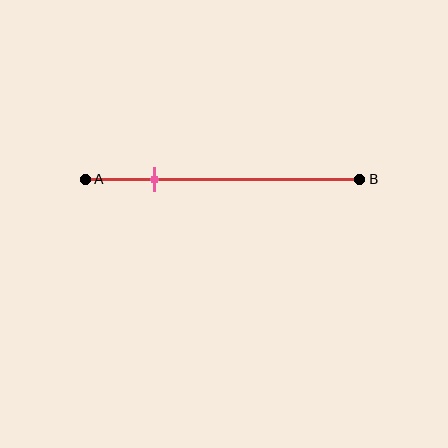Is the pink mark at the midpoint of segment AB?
No, the mark is at about 25% from A, not at the 50% midpoint.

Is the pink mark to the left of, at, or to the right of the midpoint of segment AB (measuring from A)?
The pink mark is to the left of the midpoint of segment AB.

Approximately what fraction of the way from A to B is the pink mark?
The pink mark is approximately 25% of the way from A to B.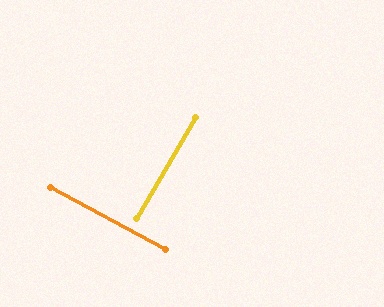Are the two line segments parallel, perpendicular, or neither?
Perpendicular — they meet at approximately 88°.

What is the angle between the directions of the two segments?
Approximately 88 degrees.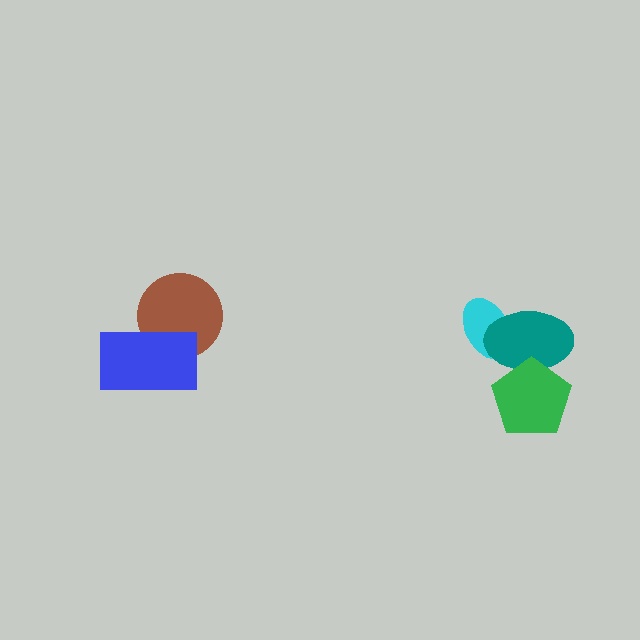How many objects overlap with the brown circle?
1 object overlaps with the brown circle.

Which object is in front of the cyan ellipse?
The teal ellipse is in front of the cyan ellipse.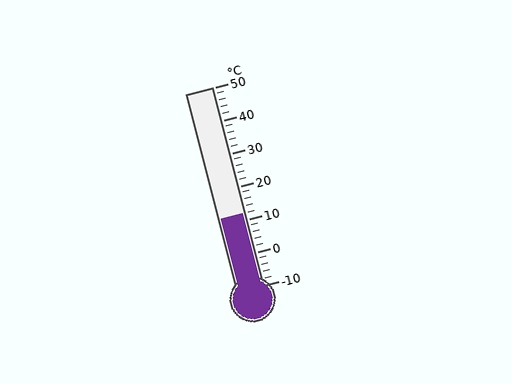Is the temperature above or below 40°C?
The temperature is below 40°C.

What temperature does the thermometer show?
The thermometer shows approximately 12°C.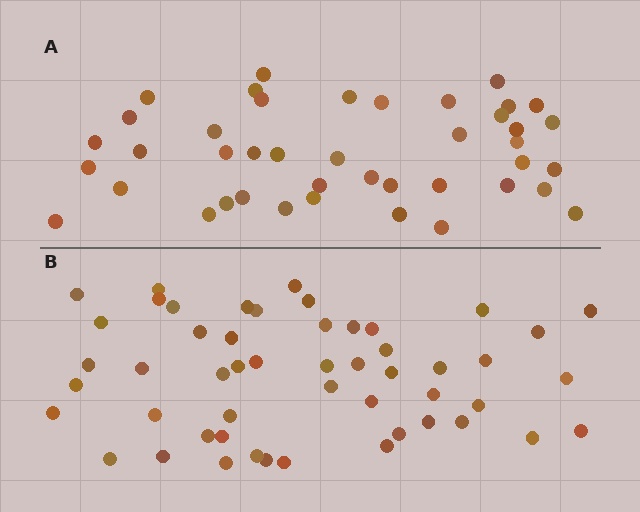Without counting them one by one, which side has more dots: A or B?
Region B (the bottom region) has more dots.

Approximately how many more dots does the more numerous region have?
Region B has roughly 8 or so more dots than region A.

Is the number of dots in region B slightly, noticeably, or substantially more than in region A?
Region B has only slightly more — the two regions are fairly close. The ratio is roughly 1.2 to 1.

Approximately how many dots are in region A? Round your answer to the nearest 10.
About 40 dots. (The exact count is 42, which rounds to 40.)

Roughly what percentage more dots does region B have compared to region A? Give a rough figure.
About 20% more.